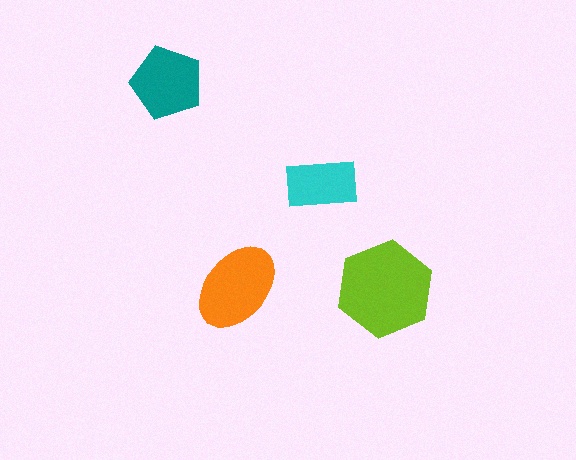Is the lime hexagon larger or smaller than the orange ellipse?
Larger.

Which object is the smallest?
The cyan rectangle.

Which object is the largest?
The lime hexagon.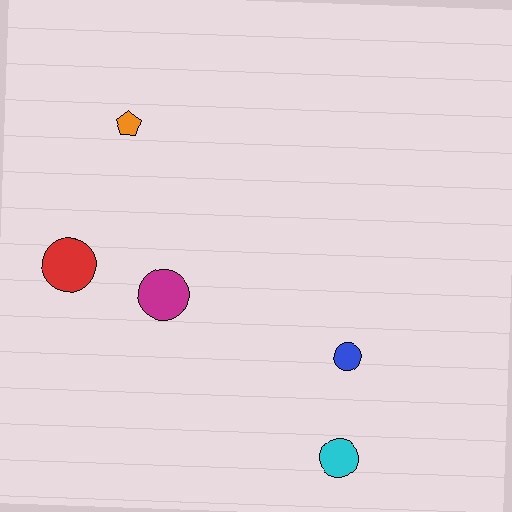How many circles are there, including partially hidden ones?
There are 4 circles.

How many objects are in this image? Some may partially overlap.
There are 5 objects.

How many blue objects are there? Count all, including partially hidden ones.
There is 1 blue object.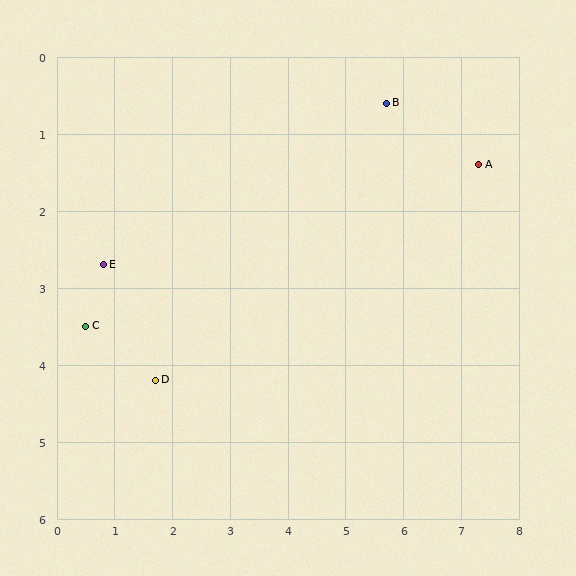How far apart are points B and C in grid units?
Points B and C are about 6.0 grid units apart.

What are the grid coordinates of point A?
Point A is at approximately (7.3, 1.4).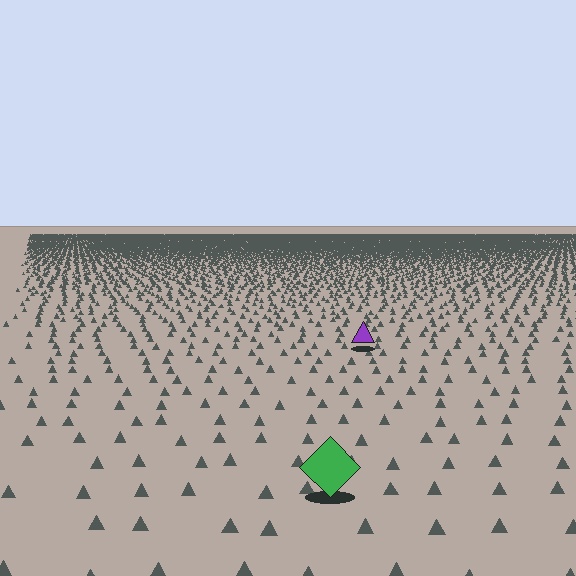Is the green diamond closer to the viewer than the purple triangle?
Yes. The green diamond is closer — you can tell from the texture gradient: the ground texture is coarser near it.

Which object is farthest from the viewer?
The purple triangle is farthest from the viewer. It appears smaller and the ground texture around it is denser.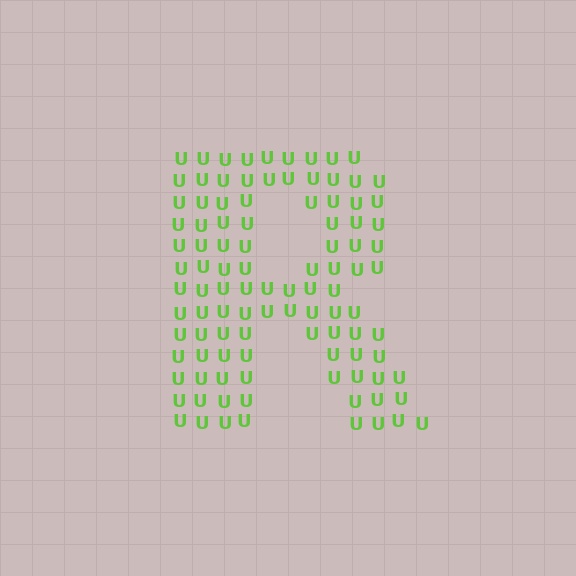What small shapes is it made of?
It is made of small letter U's.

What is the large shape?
The large shape is the letter R.